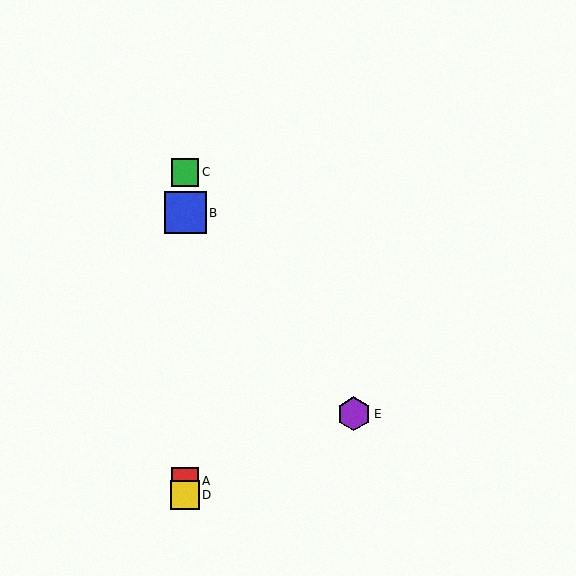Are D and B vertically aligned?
Yes, both are at x≈185.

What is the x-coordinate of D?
Object D is at x≈185.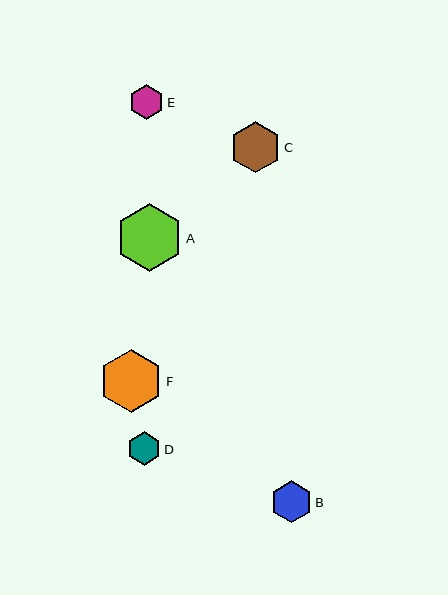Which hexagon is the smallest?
Hexagon D is the smallest with a size of approximately 33 pixels.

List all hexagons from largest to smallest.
From largest to smallest: A, F, C, B, E, D.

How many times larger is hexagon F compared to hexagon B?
Hexagon F is approximately 1.5 times the size of hexagon B.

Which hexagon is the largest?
Hexagon A is the largest with a size of approximately 67 pixels.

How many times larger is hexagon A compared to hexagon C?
Hexagon A is approximately 1.3 times the size of hexagon C.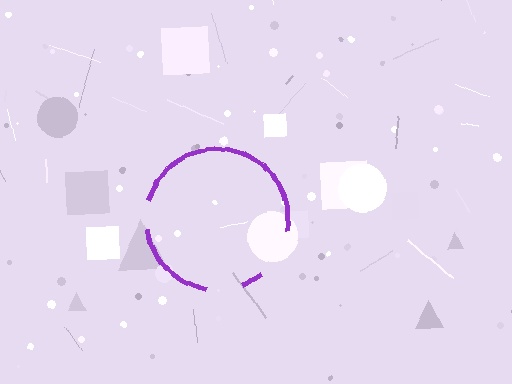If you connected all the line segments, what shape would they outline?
They would outline a circle.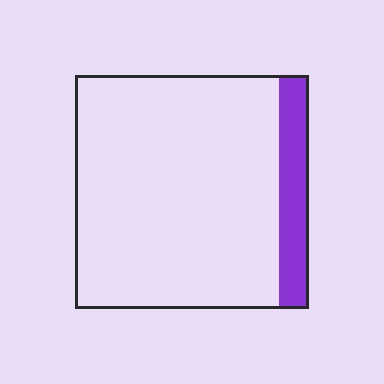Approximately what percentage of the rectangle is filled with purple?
Approximately 15%.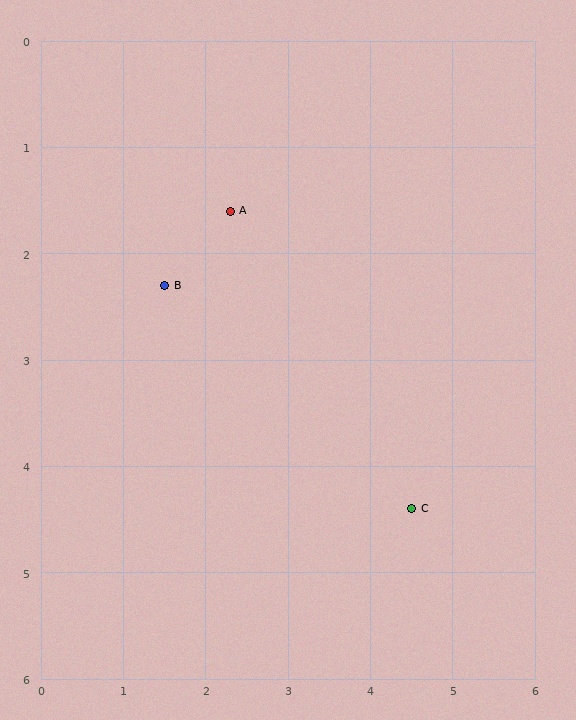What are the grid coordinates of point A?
Point A is at approximately (2.3, 1.6).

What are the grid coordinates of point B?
Point B is at approximately (1.5, 2.3).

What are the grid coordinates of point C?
Point C is at approximately (4.5, 4.4).